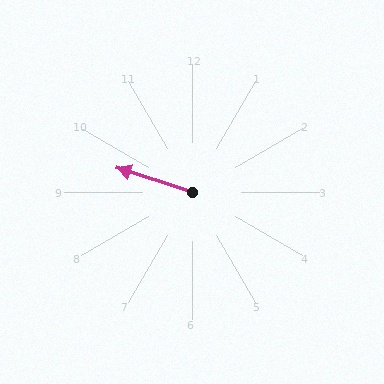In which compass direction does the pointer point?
West.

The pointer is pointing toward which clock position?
Roughly 10 o'clock.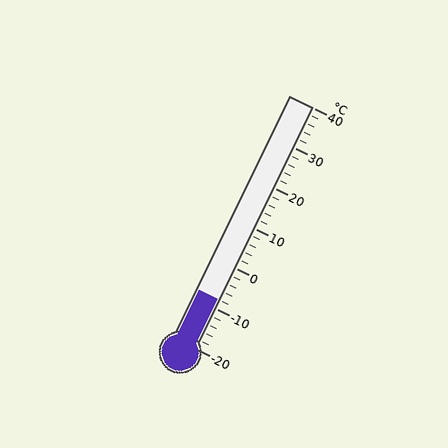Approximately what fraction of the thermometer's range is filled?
The thermometer is filled to approximately 20% of its range.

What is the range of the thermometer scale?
The thermometer scale ranges from -20°C to 40°C.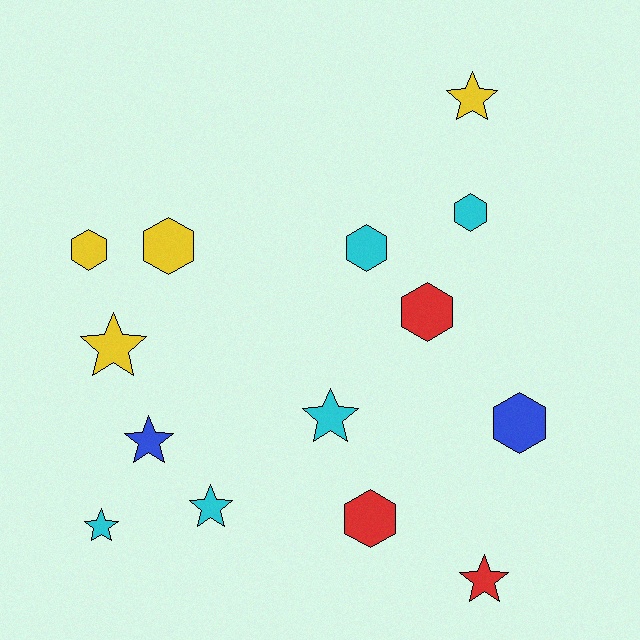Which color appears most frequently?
Cyan, with 5 objects.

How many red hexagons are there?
There are 2 red hexagons.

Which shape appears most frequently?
Hexagon, with 7 objects.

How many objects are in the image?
There are 14 objects.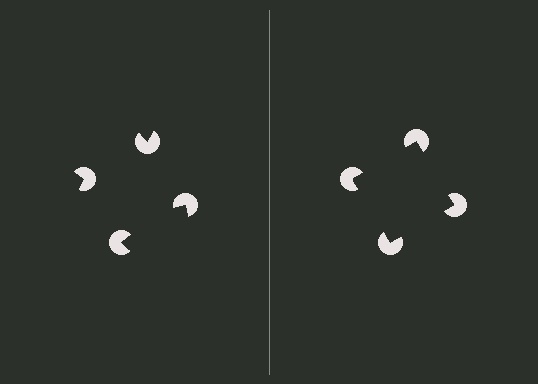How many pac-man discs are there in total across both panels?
8 — 4 on each side.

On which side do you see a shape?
An illusory square appears on the right side. On the left side the wedge cuts are rotated, so no coherent shape forms.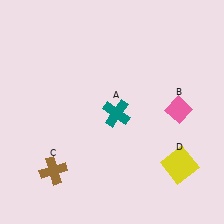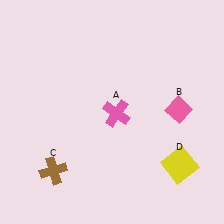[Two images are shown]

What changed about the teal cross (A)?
In Image 1, A is teal. In Image 2, it changed to pink.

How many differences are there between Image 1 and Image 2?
There is 1 difference between the two images.